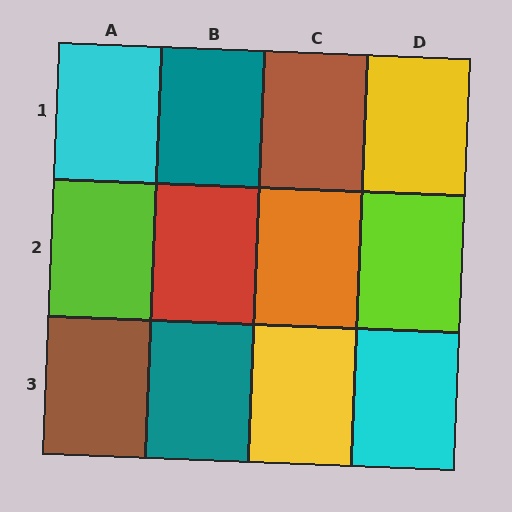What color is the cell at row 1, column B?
Teal.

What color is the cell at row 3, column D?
Cyan.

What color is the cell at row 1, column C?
Brown.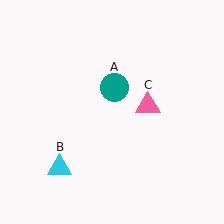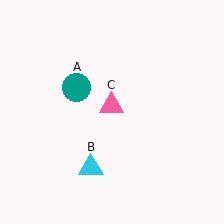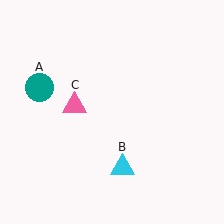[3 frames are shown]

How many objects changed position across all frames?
3 objects changed position: teal circle (object A), cyan triangle (object B), pink triangle (object C).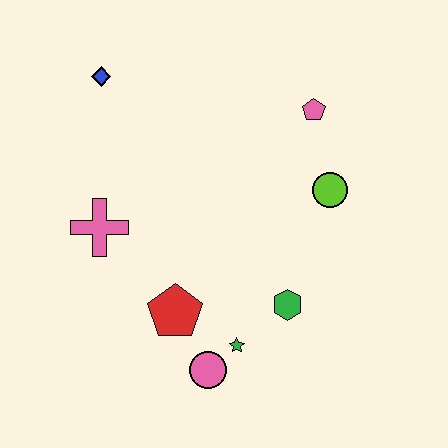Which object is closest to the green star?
The pink circle is closest to the green star.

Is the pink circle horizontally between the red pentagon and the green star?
Yes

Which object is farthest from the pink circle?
The blue diamond is farthest from the pink circle.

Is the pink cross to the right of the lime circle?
No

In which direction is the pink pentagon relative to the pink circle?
The pink pentagon is above the pink circle.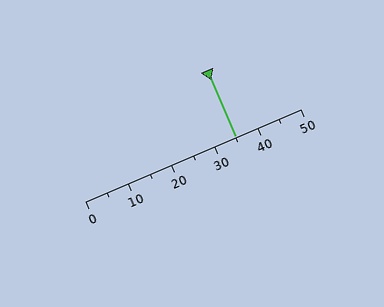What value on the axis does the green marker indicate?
The marker indicates approximately 35.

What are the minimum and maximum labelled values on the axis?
The axis runs from 0 to 50.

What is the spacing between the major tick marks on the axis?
The major ticks are spaced 10 apart.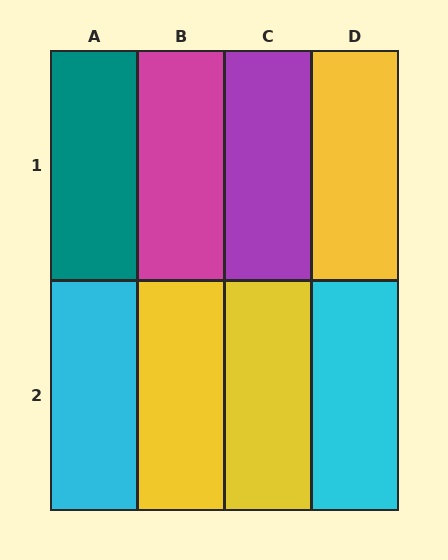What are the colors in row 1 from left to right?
Teal, magenta, purple, yellow.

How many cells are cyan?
2 cells are cyan.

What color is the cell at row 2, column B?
Yellow.